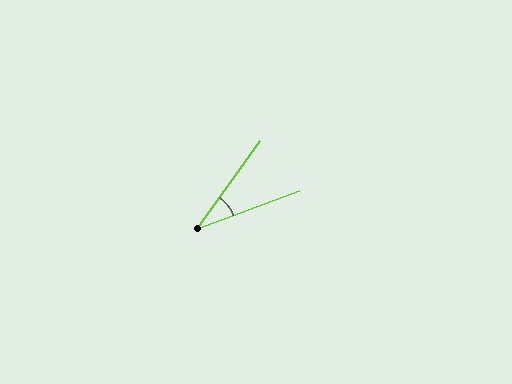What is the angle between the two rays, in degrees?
Approximately 34 degrees.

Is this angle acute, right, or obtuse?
It is acute.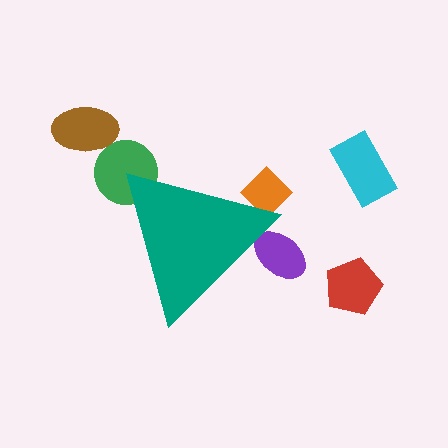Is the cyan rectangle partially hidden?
No, the cyan rectangle is fully visible.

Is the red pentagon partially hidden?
No, the red pentagon is fully visible.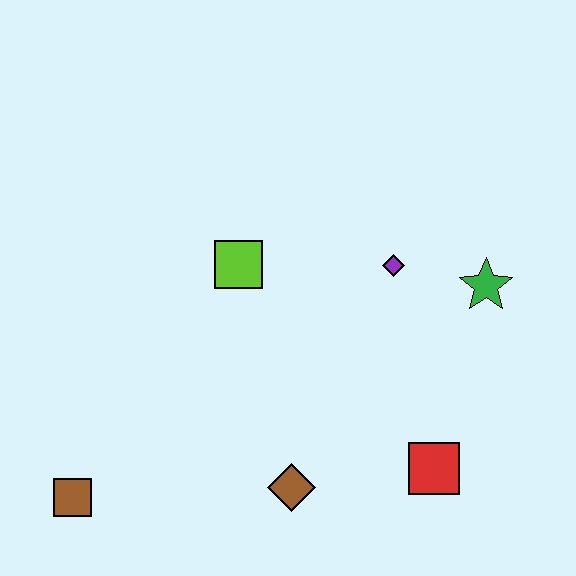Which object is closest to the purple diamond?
The green star is closest to the purple diamond.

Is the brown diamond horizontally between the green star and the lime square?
Yes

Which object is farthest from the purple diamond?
The brown square is farthest from the purple diamond.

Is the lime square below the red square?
No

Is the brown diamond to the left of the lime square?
No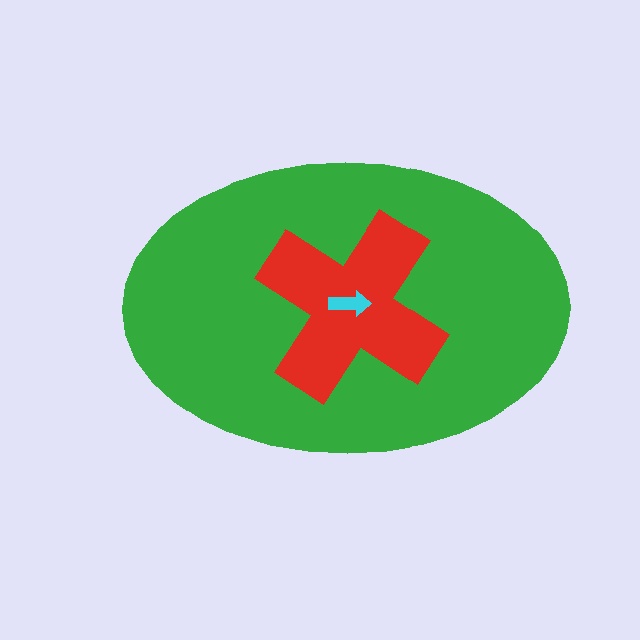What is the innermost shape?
The cyan arrow.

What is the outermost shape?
The green ellipse.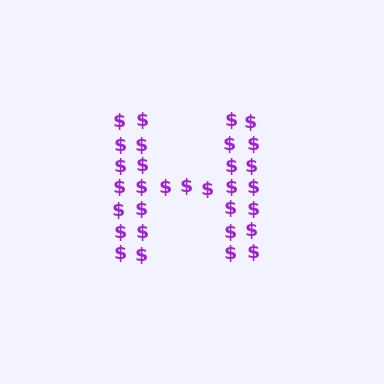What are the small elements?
The small elements are dollar signs.